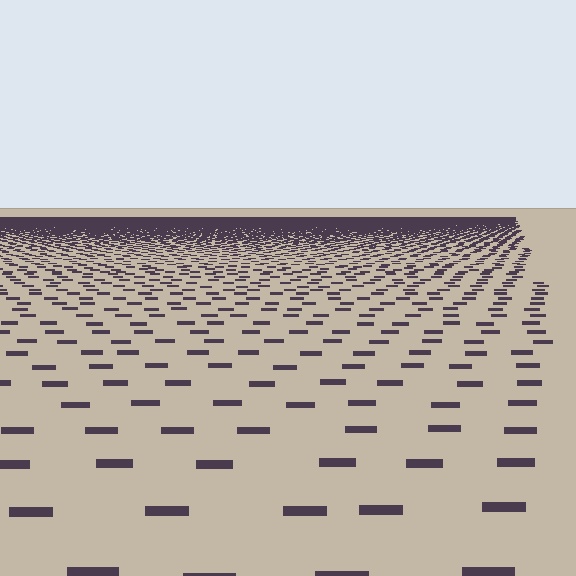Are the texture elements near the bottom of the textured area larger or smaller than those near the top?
Larger. Near the bottom, elements are closer to the viewer and appear at a bigger on-screen size.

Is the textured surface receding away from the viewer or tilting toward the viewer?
The surface is receding away from the viewer. Texture elements get smaller and denser toward the top.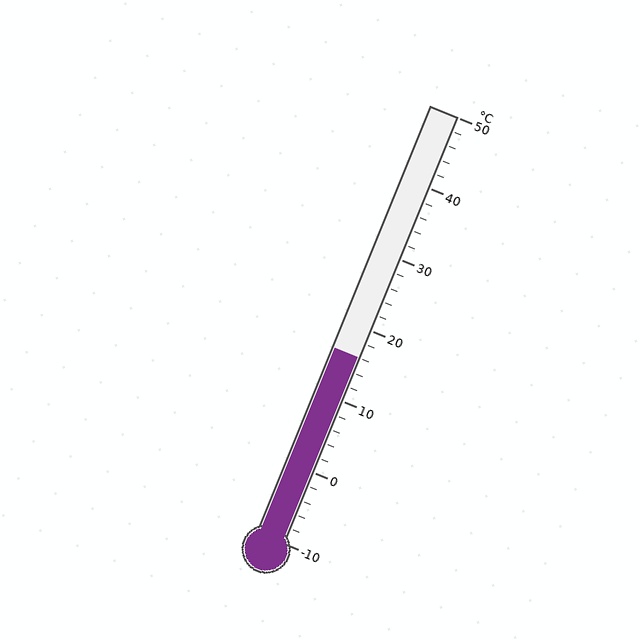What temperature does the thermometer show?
The thermometer shows approximately 16°C.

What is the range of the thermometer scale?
The thermometer scale ranges from -10°C to 50°C.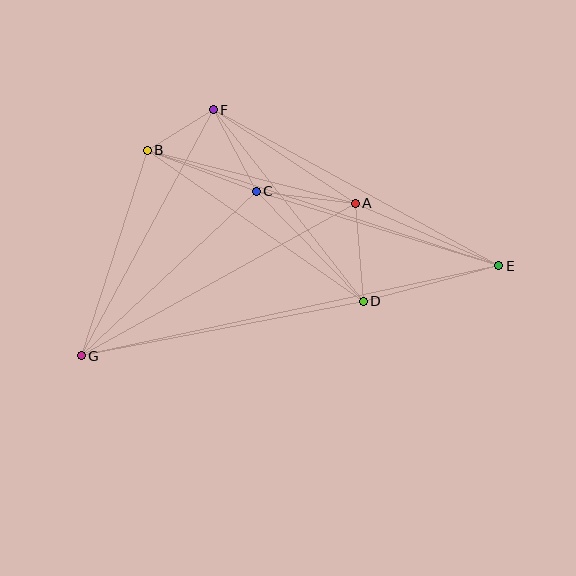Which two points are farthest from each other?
Points E and G are farthest from each other.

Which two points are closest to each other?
Points B and F are closest to each other.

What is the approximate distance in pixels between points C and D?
The distance between C and D is approximately 154 pixels.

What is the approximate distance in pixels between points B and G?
The distance between B and G is approximately 216 pixels.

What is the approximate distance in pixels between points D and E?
The distance between D and E is approximately 140 pixels.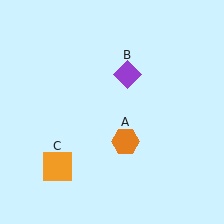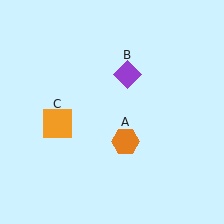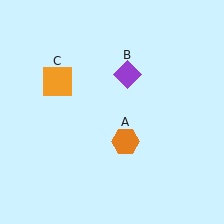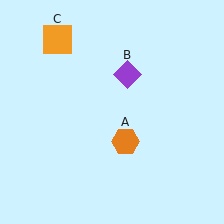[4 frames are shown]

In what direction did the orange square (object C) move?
The orange square (object C) moved up.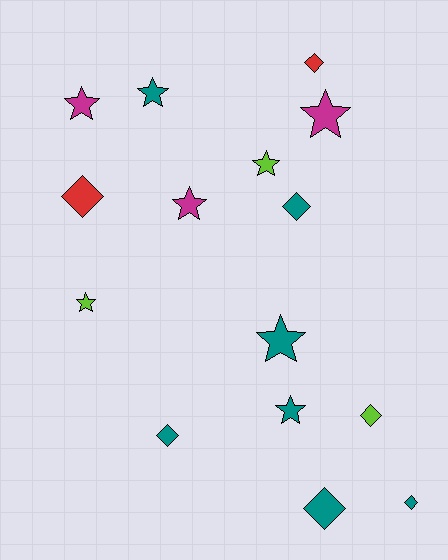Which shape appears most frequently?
Star, with 8 objects.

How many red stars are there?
There are no red stars.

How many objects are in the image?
There are 15 objects.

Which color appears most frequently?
Teal, with 7 objects.